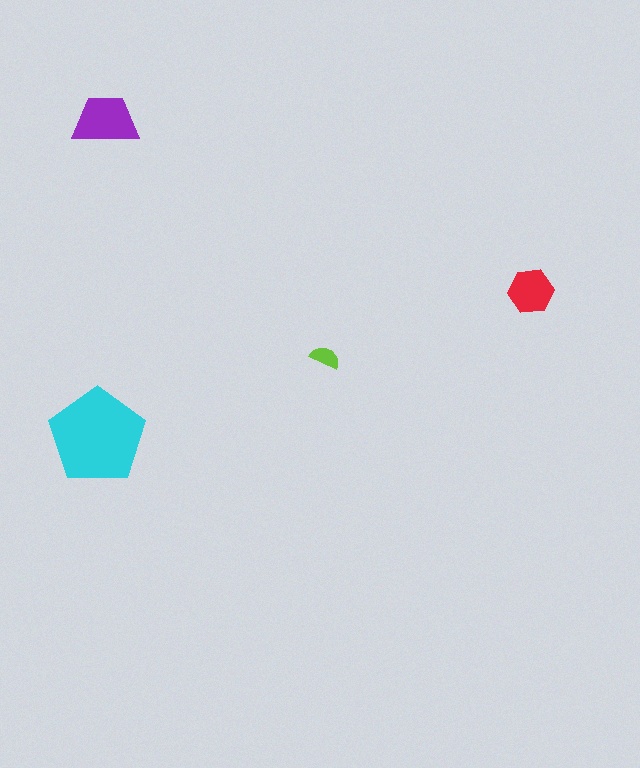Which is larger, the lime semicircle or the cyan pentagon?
The cyan pentagon.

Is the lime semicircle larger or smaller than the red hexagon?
Smaller.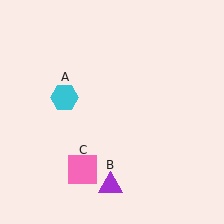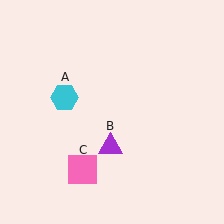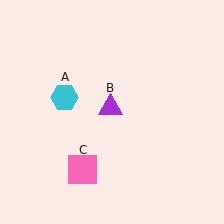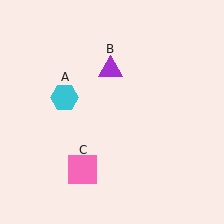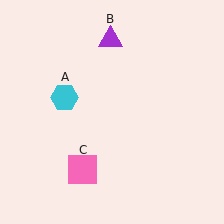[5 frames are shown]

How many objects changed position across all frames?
1 object changed position: purple triangle (object B).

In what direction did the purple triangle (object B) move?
The purple triangle (object B) moved up.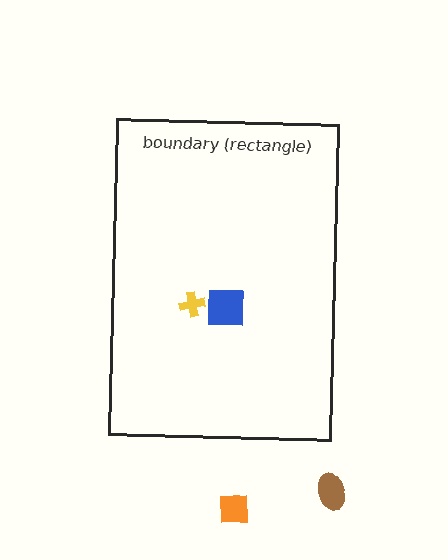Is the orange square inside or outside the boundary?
Outside.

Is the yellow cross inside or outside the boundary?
Inside.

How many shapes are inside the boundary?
2 inside, 2 outside.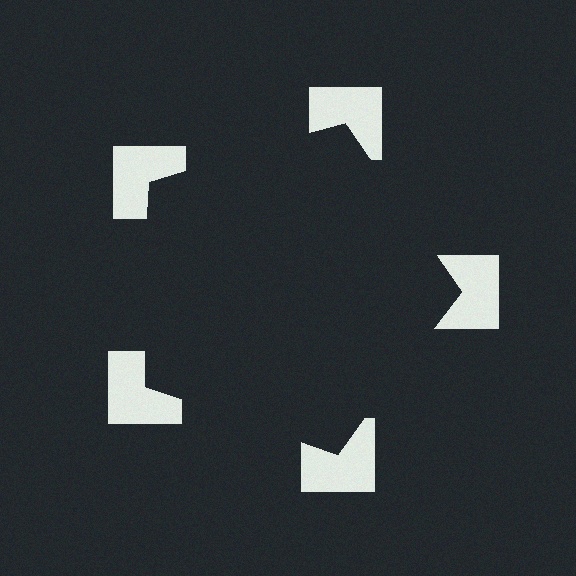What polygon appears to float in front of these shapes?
An illusory pentagon — its edges are inferred from the aligned wedge cuts in the notched squares, not physically drawn.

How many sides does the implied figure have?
5 sides.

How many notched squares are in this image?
There are 5 — one at each vertex of the illusory pentagon.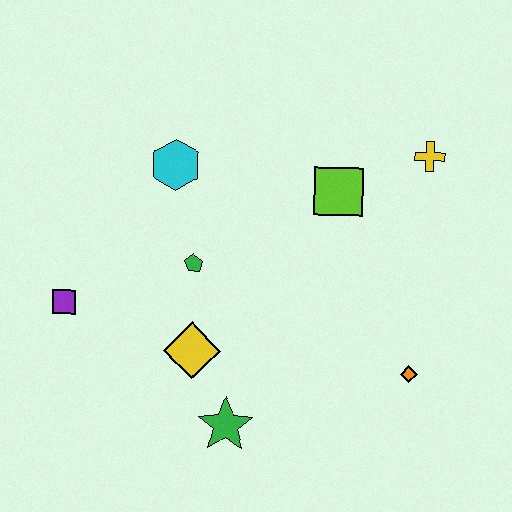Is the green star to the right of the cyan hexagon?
Yes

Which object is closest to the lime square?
The yellow cross is closest to the lime square.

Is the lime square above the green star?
Yes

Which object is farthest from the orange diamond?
The purple square is farthest from the orange diamond.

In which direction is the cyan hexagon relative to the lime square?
The cyan hexagon is to the left of the lime square.